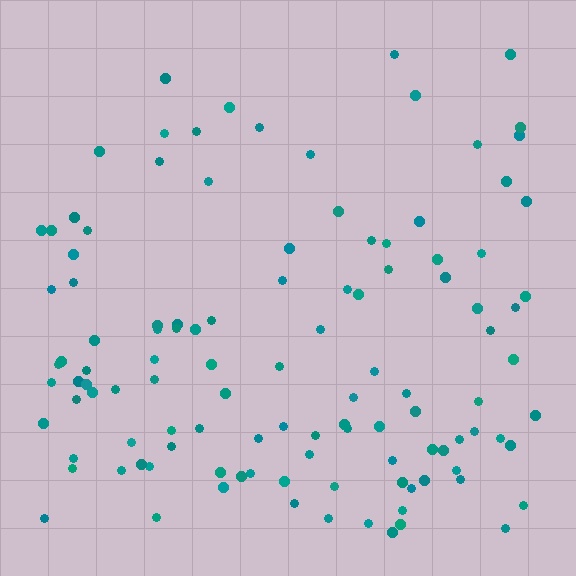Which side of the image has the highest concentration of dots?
The bottom.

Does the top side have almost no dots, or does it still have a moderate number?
Still a moderate number, just noticeably fewer than the bottom.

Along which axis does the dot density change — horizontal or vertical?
Vertical.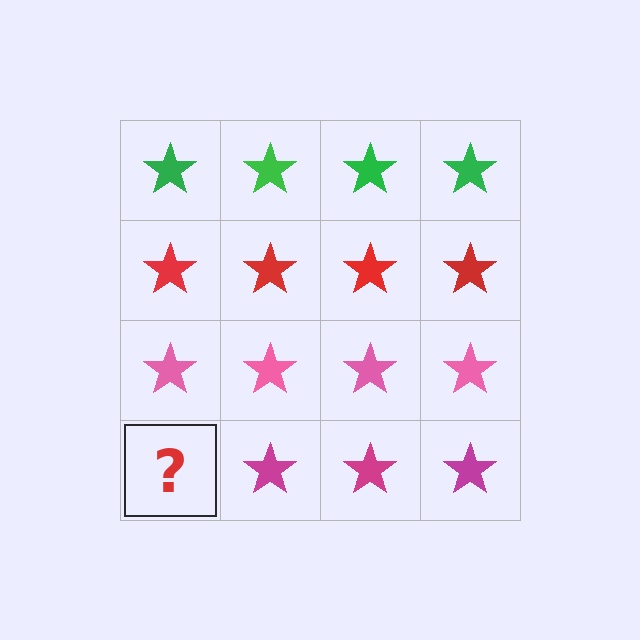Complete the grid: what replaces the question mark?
The question mark should be replaced with a magenta star.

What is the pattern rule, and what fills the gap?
The rule is that each row has a consistent color. The gap should be filled with a magenta star.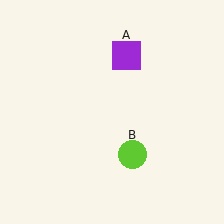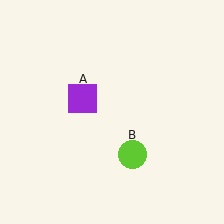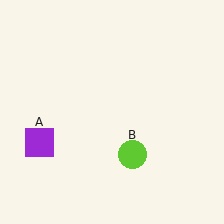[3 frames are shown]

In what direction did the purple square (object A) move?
The purple square (object A) moved down and to the left.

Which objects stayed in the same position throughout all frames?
Lime circle (object B) remained stationary.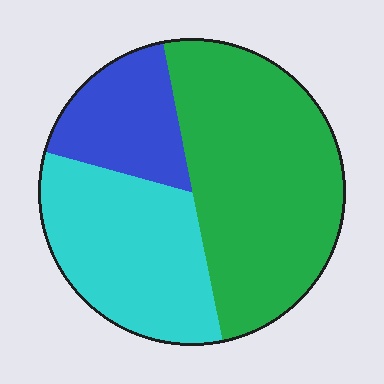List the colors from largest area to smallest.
From largest to smallest: green, cyan, blue.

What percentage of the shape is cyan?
Cyan covers 32% of the shape.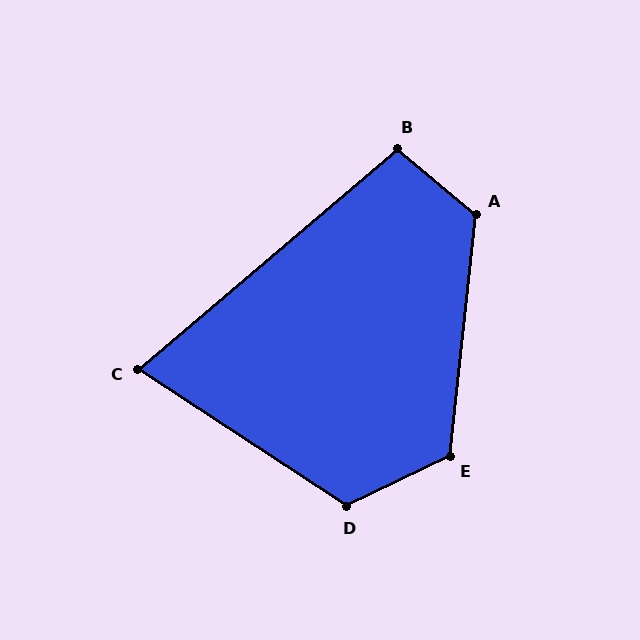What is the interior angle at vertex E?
Approximately 122 degrees (obtuse).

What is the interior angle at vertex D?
Approximately 121 degrees (obtuse).